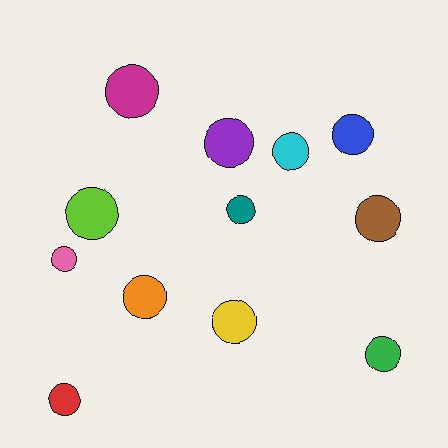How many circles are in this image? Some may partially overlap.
There are 12 circles.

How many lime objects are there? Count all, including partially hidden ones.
There is 1 lime object.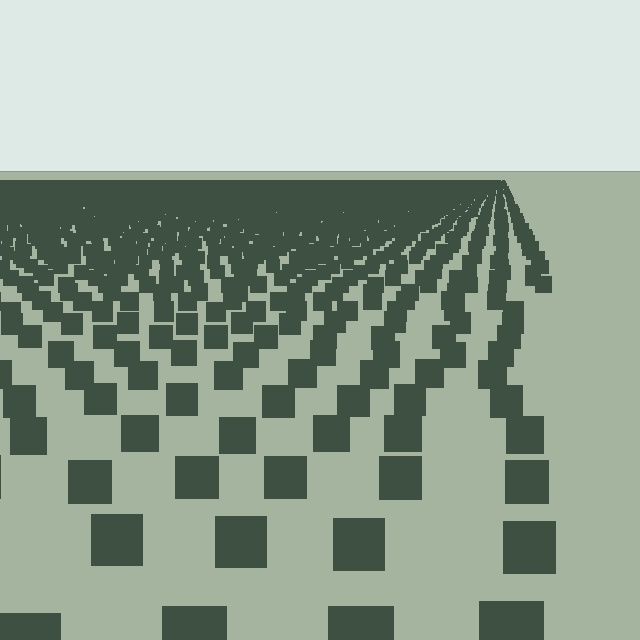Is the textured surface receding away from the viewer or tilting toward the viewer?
The surface is receding away from the viewer. Texture elements get smaller and denser toward the top.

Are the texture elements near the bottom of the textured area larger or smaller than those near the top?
Larger. Near the bottom, elements are closer to the viewer and appear at a bigger on-screen size.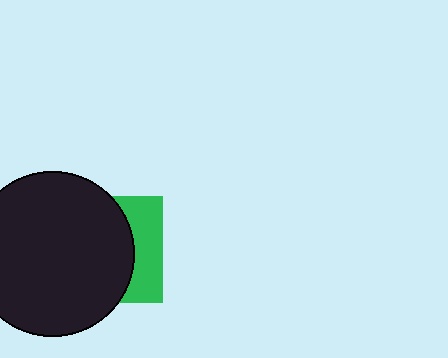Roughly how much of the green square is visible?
A small part of it is visible (roughly 33%).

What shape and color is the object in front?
The object in front is a black circle.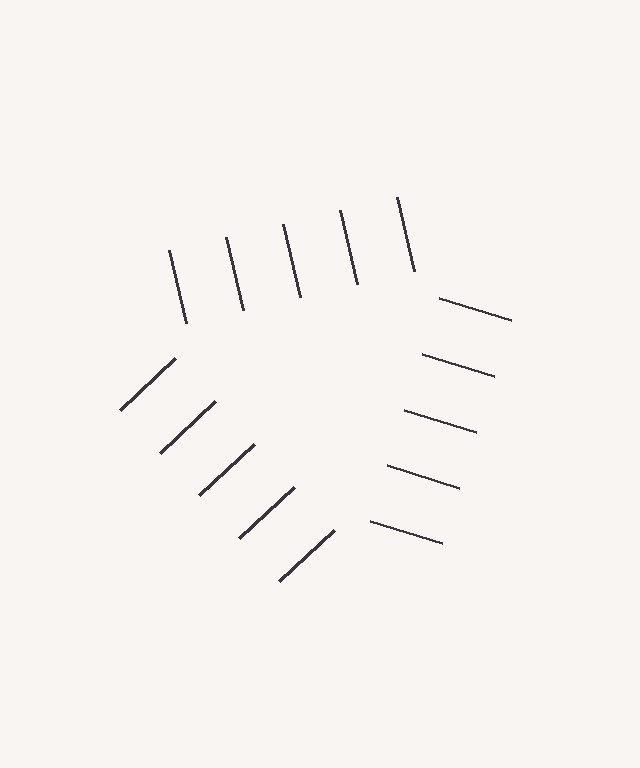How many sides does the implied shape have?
3 sides — the line-ends trace a triangle.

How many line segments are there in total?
15 — 5 along each of the 3 edges.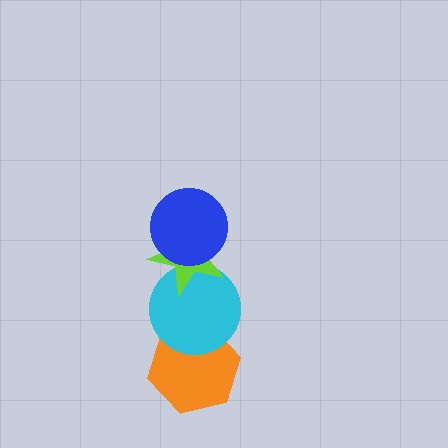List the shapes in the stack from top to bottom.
From top to bottom: the blue circle, the lime star, the cyan circle, the orange hexagon.